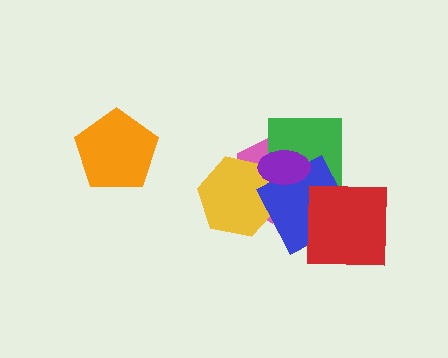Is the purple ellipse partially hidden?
No, no other shape covers it.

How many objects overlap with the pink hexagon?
4 objects overlap with the pink hexagon.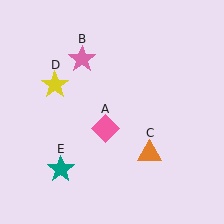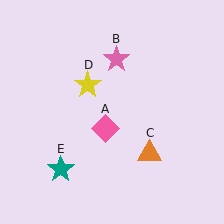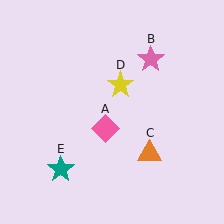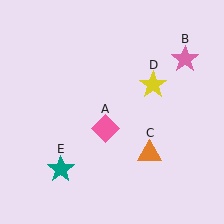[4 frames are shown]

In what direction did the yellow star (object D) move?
The yellow star (object D) moved right.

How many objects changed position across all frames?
2 objects changed position: pink star (object B), yellow star (object D).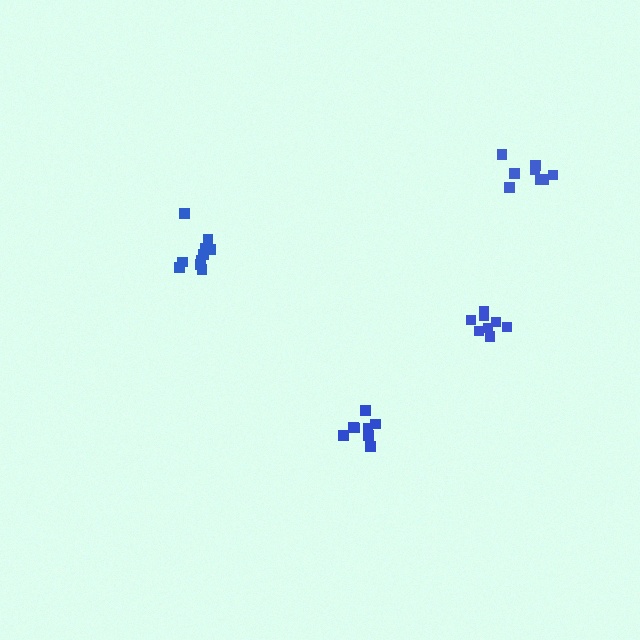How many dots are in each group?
Group 1: 8 dots, Group 2: 8 dots, Group 3: 10 dots, Group 4: 8 dots (34 total).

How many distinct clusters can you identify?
There are 4 distinct clusters.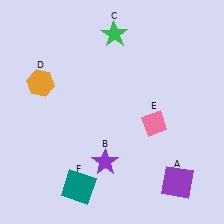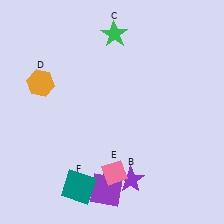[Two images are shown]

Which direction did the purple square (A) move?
The purple square (A) moved left.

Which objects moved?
The objects that moved are: the purple square (A), the purple star (B), the pink diamond (E).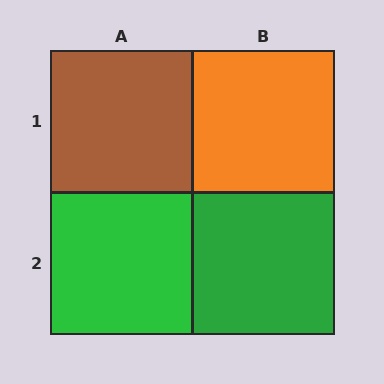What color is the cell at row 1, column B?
Orange.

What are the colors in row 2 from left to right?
Green, green.